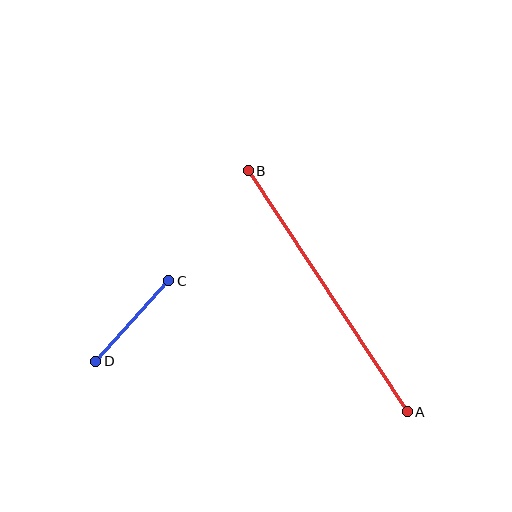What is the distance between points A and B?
The distance is approximately 289 pixels.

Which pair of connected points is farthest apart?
Points A and B are farthest apart.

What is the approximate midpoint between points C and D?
The midpoint is at approximately (132, 321) pixels.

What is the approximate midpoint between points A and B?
The midpoint is at approximately (328, 291) pixels.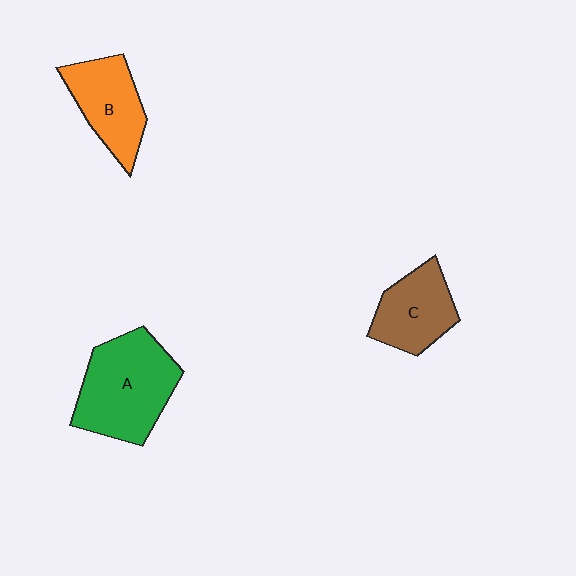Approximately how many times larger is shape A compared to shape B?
Approximately 1.5 times.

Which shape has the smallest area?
Shape C (brown).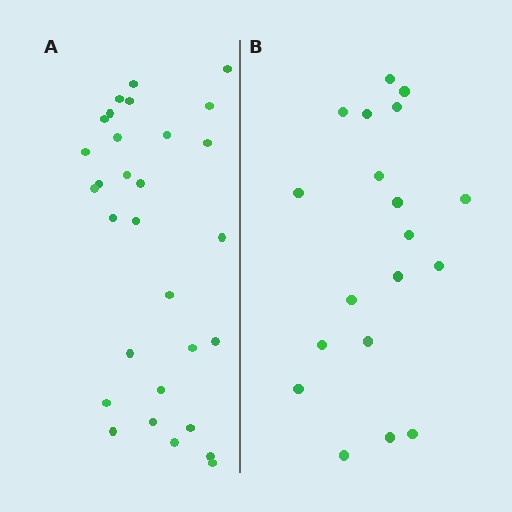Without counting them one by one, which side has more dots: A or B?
Region A (the left region) has more dots.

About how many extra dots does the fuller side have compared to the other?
Region A has roughly 12 or so more dots than region B.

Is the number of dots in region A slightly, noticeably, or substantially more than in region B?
Region A has substantially more. The ratio is roughly 1.6 to 1.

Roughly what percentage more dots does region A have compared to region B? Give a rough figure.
About 60% more.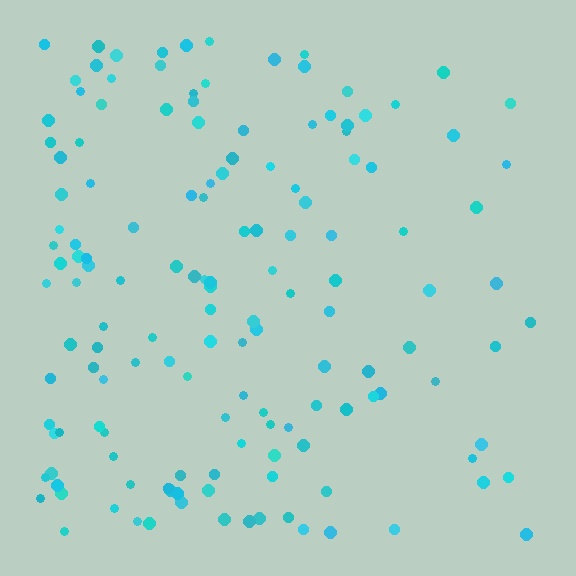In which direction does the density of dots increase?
From right to left, with the left side densest.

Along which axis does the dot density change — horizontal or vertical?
Horizontal.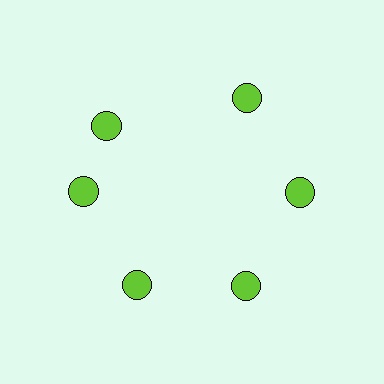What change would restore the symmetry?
The symmetry would be restored by rotating it back into even spacing with its neighbors so that all 6 circles sit at equal angles and equal distance from the center.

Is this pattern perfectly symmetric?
No. The 6 lime circles are arranged in a ring, but one element near the 11 o'clock position is rotated out of alignment along the ring, breaking the 6-fold rotational symmetry.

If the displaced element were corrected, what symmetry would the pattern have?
It would have 6-fold rotational symmetry — the pattern would map onto itself every 60 degrees.